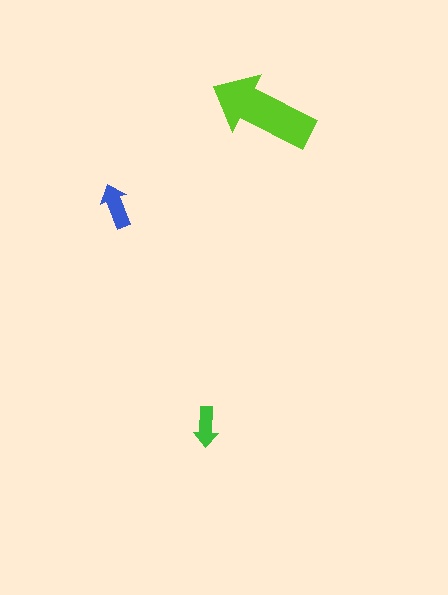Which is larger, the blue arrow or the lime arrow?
The lime one.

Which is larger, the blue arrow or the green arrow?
The blue one.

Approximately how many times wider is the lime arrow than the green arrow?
About 2.5 times wider.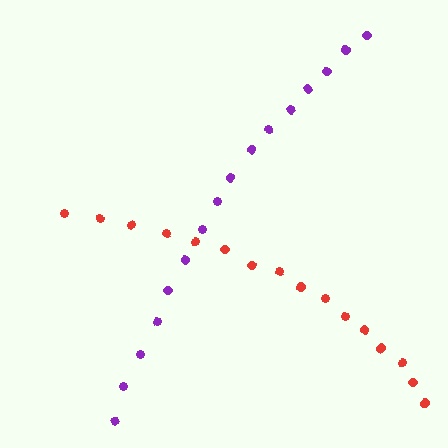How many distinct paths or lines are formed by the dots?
There are 2 distinct paths.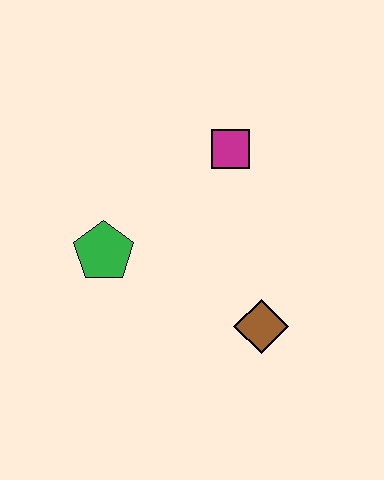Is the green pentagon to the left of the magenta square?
Yes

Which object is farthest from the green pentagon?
The brown diamond is farthest from the green pentagon.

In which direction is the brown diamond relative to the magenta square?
The brown diamond is below the magenta square.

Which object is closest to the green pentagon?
The magenta square is closest to the green pentagon.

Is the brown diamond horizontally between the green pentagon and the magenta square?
No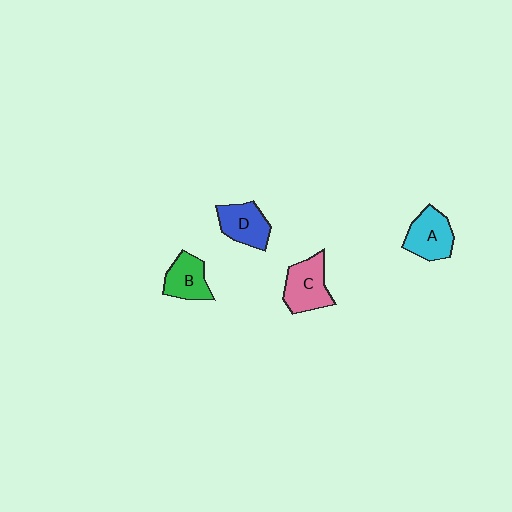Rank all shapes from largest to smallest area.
From largest to smallest: C (pink), A (cyan), D (blue), B (green).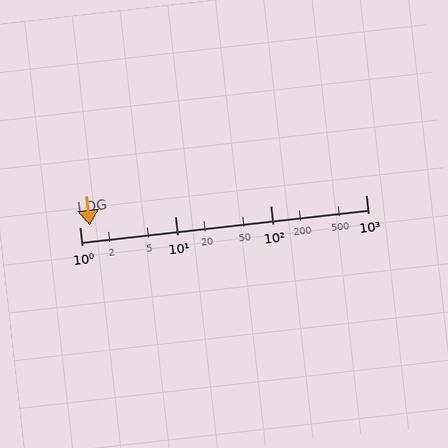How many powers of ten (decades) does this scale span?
The scale spans 3 decades, from 1 to 1000.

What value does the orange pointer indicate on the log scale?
The pointer indicates approximately 1.3.